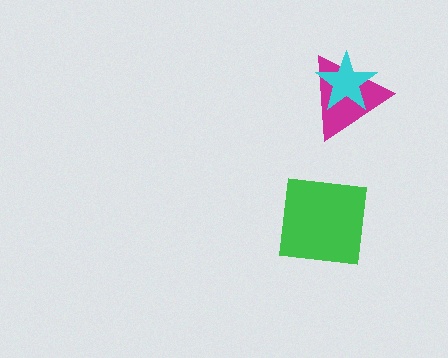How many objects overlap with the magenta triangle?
1 object overlaps with the magenta triangle.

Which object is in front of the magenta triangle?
The cyan star is in front of the magenta triangle.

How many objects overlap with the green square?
0 objects overlap with the green square.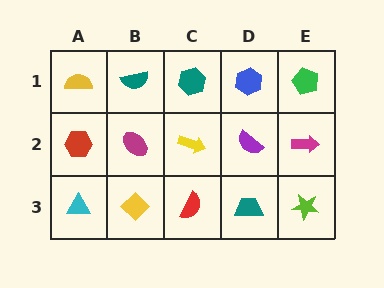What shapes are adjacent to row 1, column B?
A magenta ellipse (row 2, column B), a yellow semicircle (row 1, column A), a teal hexagon (row 1, column C).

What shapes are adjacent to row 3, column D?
A purple semicircle (row 2, column D), a red semicircle (row 3, column C), a lime star (row 3, column E).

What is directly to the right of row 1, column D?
A green pentagon.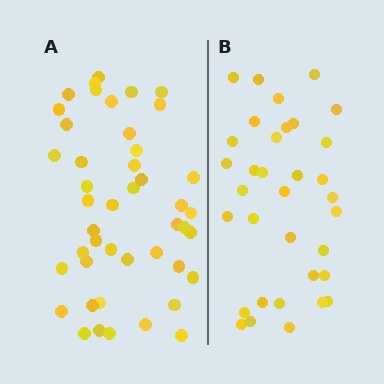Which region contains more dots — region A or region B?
Region A (the left region) has more dots.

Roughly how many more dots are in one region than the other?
Region A has roughly 12 or so more dots than region B.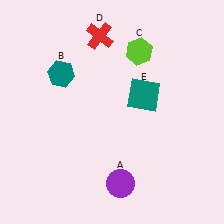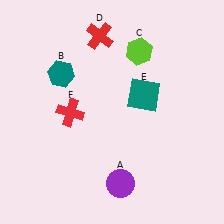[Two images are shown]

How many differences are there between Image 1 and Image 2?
There is 1 difference between the two images.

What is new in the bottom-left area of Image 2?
A red cross (F) was added in the bottom-left area of Image 2.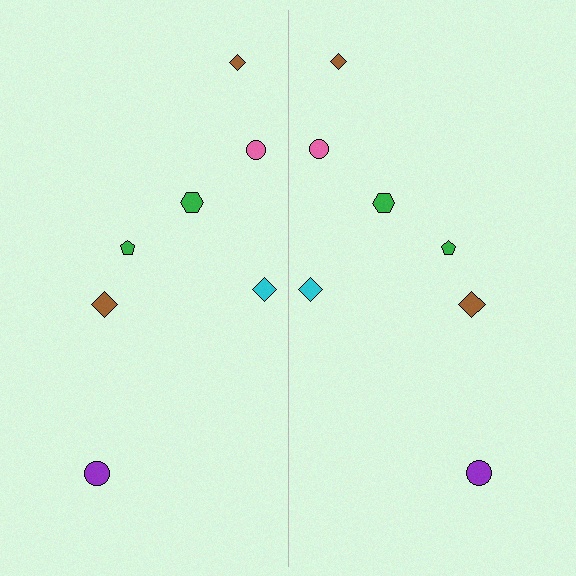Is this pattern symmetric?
Yes, this pattern has bilateral (reflection) symmetry.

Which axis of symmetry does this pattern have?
The pattern has a vertical axis of symmetry running through the center of the image.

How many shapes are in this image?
There are 14 shapes in this image.